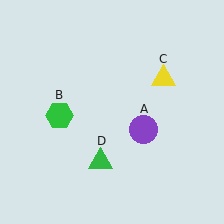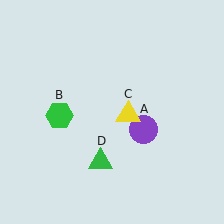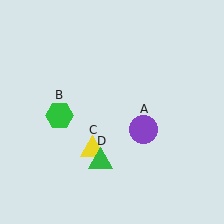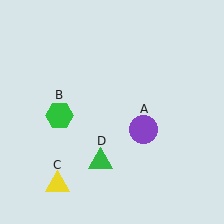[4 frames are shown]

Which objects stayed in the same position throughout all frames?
Purple circle (object A) and green hexagon (object B) and green triangle (object D) remained stationary.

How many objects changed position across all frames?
1 object changed position: yellow triangle (object C).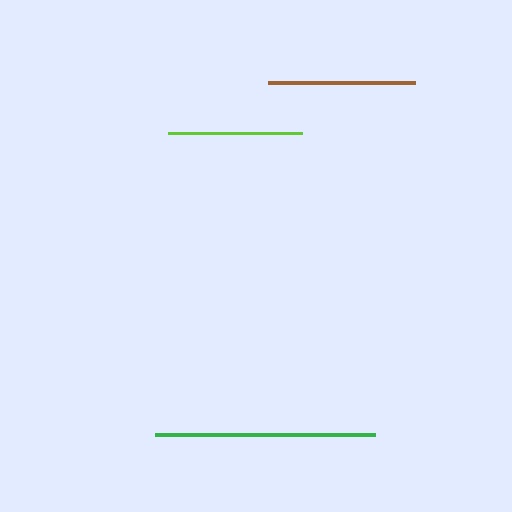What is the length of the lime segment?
The lime segment is approximately 135 pixels long.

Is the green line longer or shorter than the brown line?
The green line is longer than the brown line.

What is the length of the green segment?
The green segment is approximately 220 pixels long.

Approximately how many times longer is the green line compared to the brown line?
The green line is approximately 1.5 times the length of the brown line.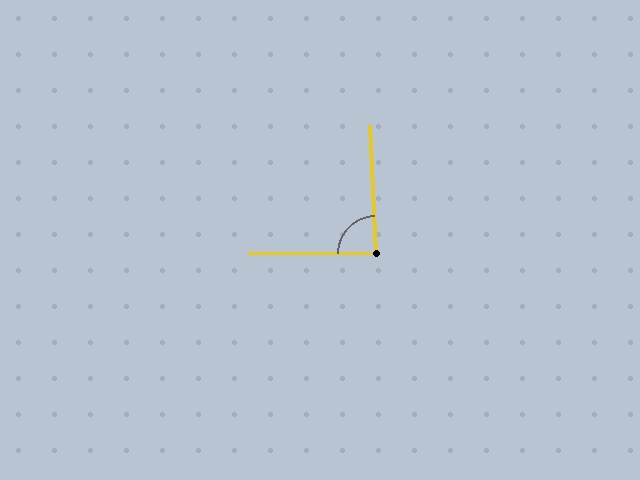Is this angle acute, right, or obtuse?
It is approximately a right angle.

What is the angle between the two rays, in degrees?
Approximately 87 degrees.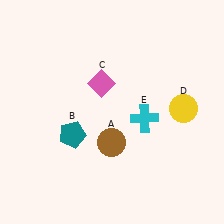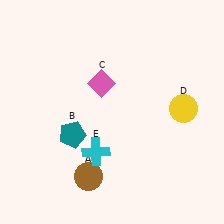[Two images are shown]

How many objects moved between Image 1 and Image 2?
2 objects moved between the two images.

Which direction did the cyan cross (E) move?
The cyan cross (E) moved left.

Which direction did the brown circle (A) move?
The brown circle (A) moved down.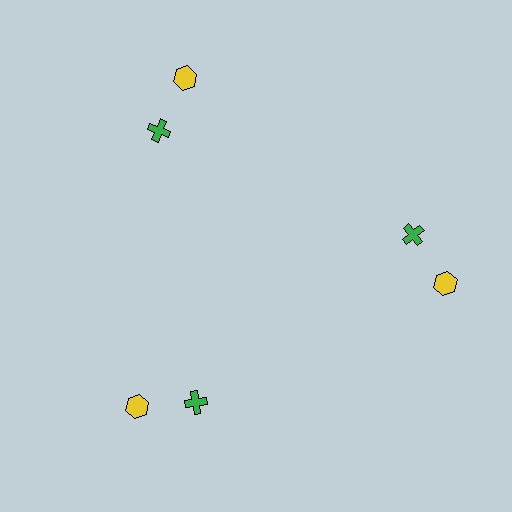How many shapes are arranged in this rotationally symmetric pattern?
There are 6 shapes, arranged in 3 groups of 2.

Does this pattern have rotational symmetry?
Yes, this pattern has 3-fold rotational symmetry. It looks the same after rotating 120 degrees around the center.